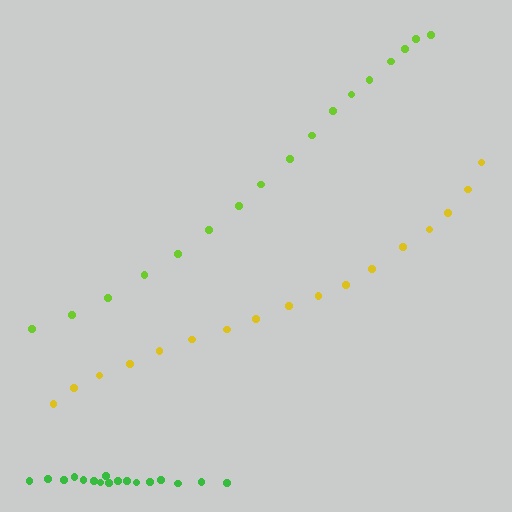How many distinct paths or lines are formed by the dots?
There are 3 distinct paths.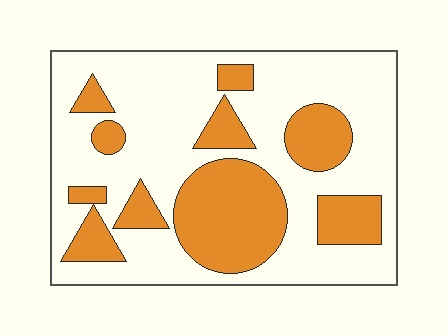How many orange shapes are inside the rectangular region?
10.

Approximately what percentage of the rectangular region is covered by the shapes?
Approximately 30%.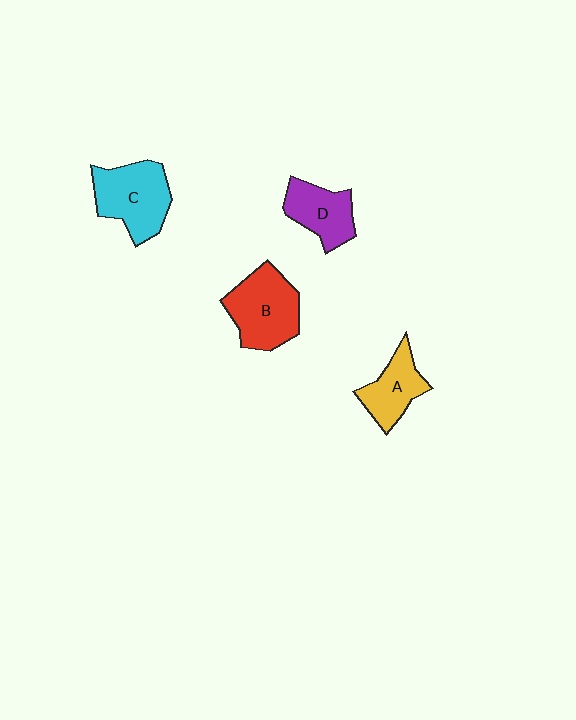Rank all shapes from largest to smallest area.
From largest to smallest: B (red), C (cyan), D (purple), A (yellow).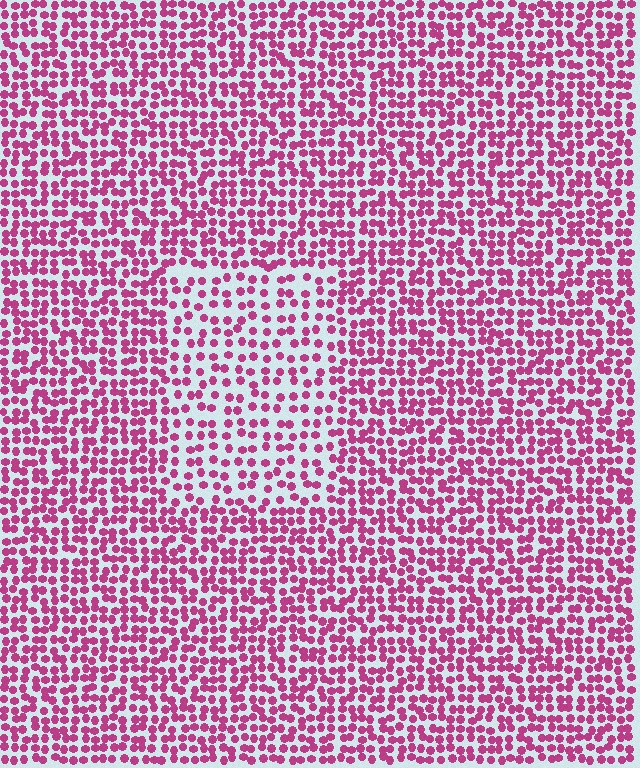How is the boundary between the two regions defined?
The boundary is defined by a change in element density (approximately 1.7x ratio). All elements are the same color, size, and shape.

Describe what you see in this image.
The image contains small magenta elements arranged at two different densities. A rectangle-shaped region is visible where the elements are less densely packed than the surrounding area.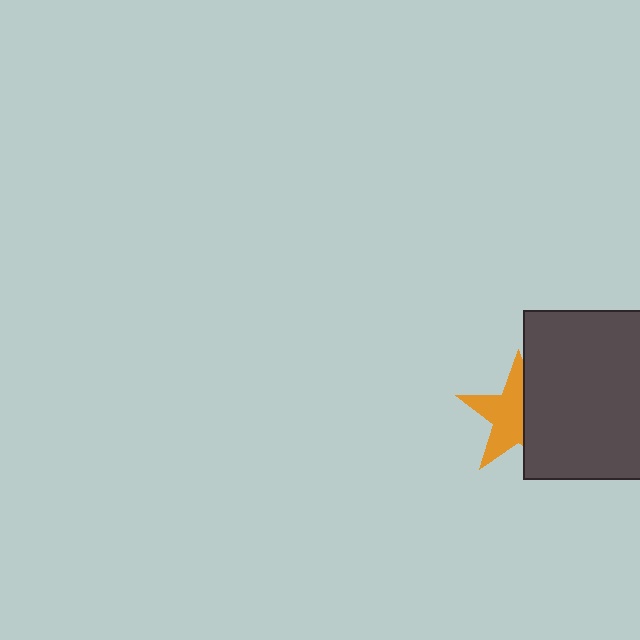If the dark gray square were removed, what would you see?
You would see the complete orange star.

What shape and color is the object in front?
The object in front is a dark gray square.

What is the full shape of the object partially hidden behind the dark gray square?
The partially hidden object is an orange star.